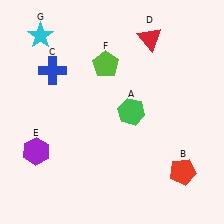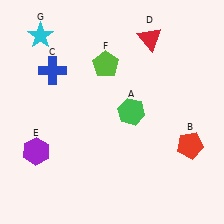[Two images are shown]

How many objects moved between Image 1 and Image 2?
1 object moved between the two images.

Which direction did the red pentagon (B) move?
The red pentagon (B) moved up.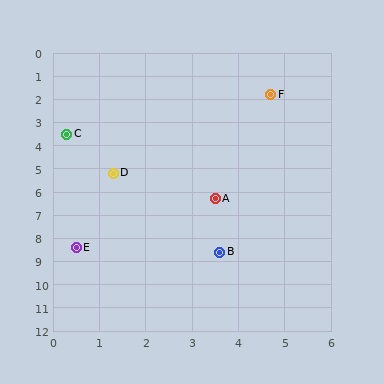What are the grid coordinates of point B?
Point B is at approximately (3.6, 8.6).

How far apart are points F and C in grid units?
Points F and C are about 4.7 grid units apart.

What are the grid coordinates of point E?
Point E is at approximately (0.5, 8.4).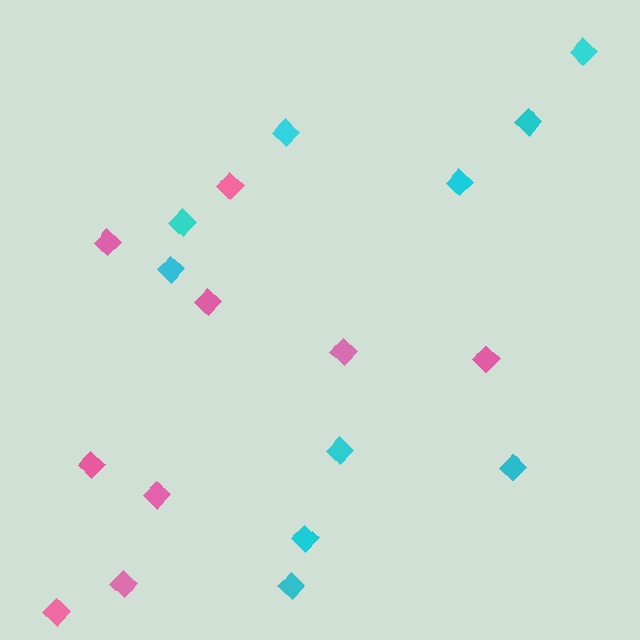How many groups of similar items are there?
There are 2 groups: one group of pink diamonds (9) and one group of cyan diamonds (10).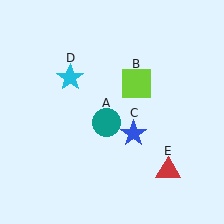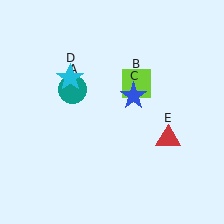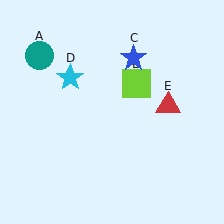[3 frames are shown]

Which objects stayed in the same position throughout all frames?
Lime square (object B) and cyan star (object D) remained stationary.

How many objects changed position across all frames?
3 objects changed position: teal circle (object A), blue star (object C), red triangle (object E).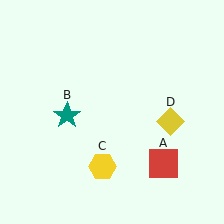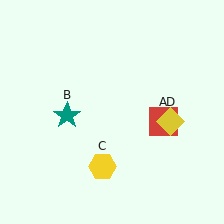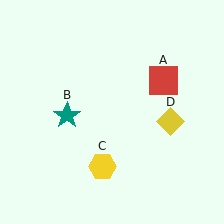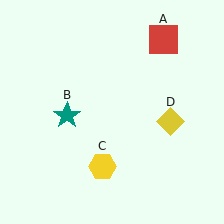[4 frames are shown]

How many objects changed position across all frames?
1 object changed position: red square (object A).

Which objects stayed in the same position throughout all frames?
Teal star (object B) and yellow hexagon (object C) and yellow diamond (object D) remained stationary.